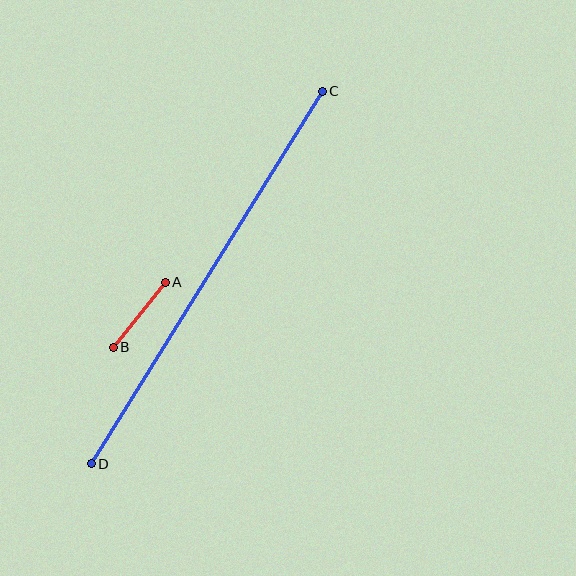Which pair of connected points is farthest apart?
Points C and D are farthest apart.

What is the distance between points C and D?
The distance is approximately 439 pixels.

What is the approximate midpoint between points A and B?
The midpoint is at approximately (139, 315) pixels.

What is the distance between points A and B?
The distance is approximately 83 pixels.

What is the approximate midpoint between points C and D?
The midpoint is at approximately (207, 278) pixels.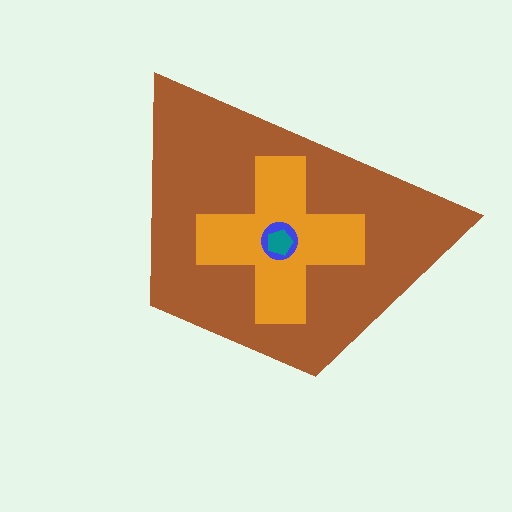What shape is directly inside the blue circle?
The teal pentagon.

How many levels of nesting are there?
4.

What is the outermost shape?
The brown trapezoid.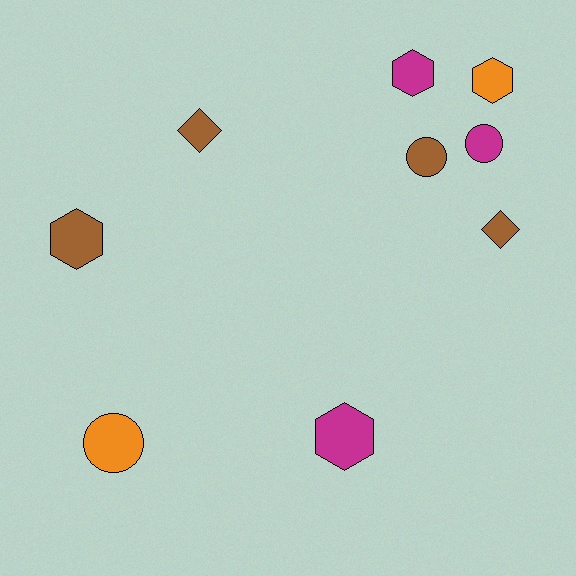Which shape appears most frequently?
Hexagon, with 4 objects.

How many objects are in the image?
There are 9 objects.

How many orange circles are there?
There is 1 orange circle.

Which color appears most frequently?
Brown, with 4 objects.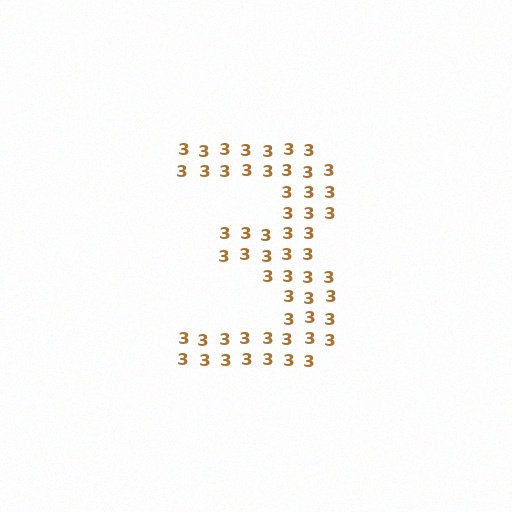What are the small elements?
The small elements are digit 3's.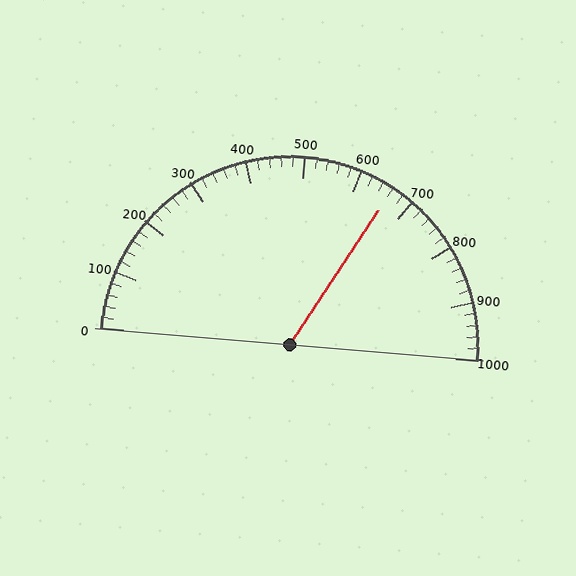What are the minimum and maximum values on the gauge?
The gauge ranges from 0 to 1000.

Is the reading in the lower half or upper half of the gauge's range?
The reading is in the upper half of the range (0 to 1000).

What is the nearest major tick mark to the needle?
The nearest major tick mark is 700.